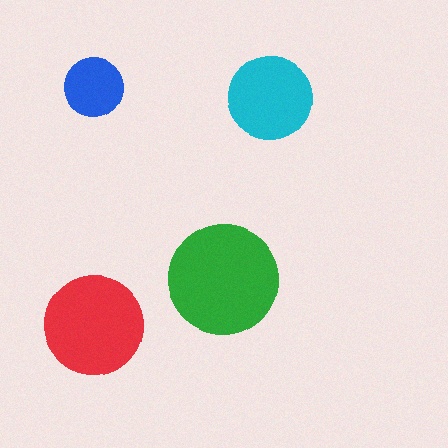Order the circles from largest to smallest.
the green one, the red one, the cyan one, the blue one.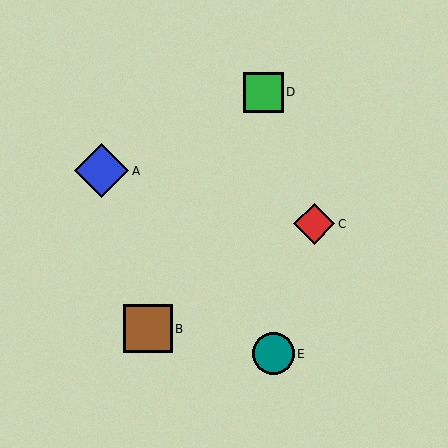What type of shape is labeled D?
Shape D is a green square.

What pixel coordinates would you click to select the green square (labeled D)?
Click at (263, 92) to select the green square D.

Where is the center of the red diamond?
The center of the red diamond is at (314, 224).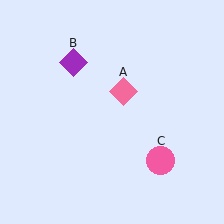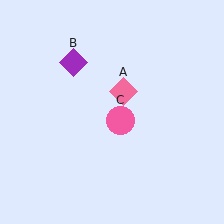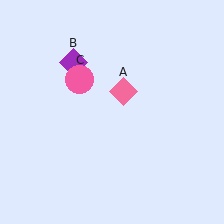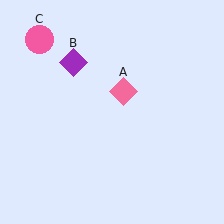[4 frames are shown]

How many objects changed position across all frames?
1 object changed position: pink circle (object C).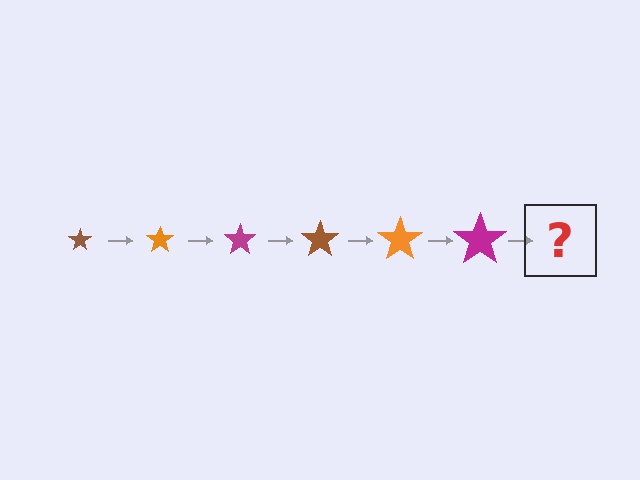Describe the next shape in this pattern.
It should be a brown star, larger than the previous one.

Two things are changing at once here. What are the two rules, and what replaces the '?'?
The two rules are that the star grows larger each step and the color cycles through brown, orange, and magenta. The '?' should be a brown star, larger than the previous one.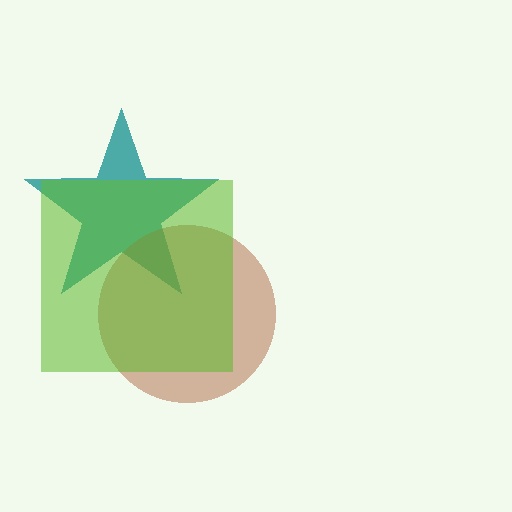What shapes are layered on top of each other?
The layered shapes are: a teal star, a brown circle, a lime square.